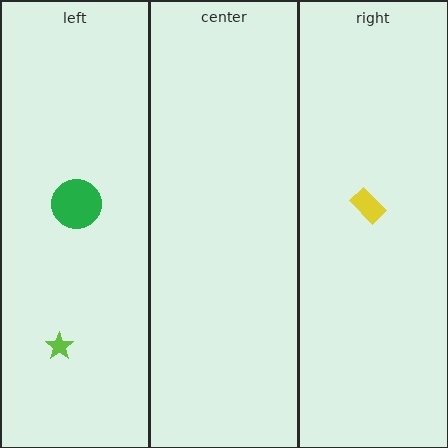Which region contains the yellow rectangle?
The right region.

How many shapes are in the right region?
1.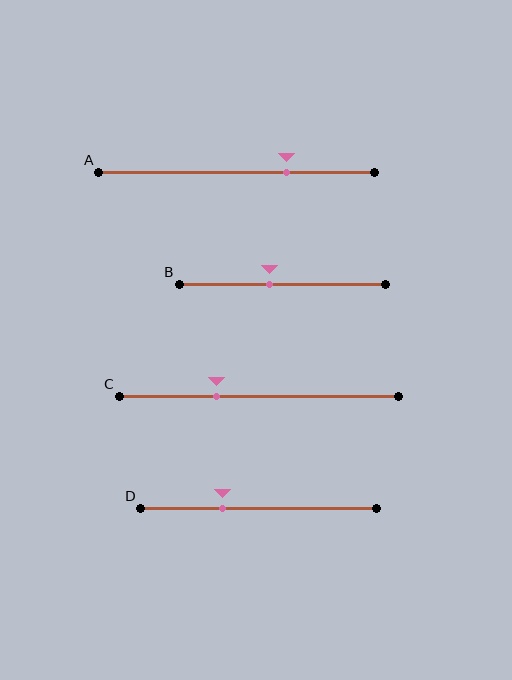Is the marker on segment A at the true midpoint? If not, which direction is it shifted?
No, the marker on segment A is shifted to the right by about 18% of the segment length.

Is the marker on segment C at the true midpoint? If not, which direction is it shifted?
No, the marker on segment C is shifted to the left by about 15% of the segment length.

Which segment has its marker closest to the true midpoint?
Segment B has its marker closest to the true midpoint.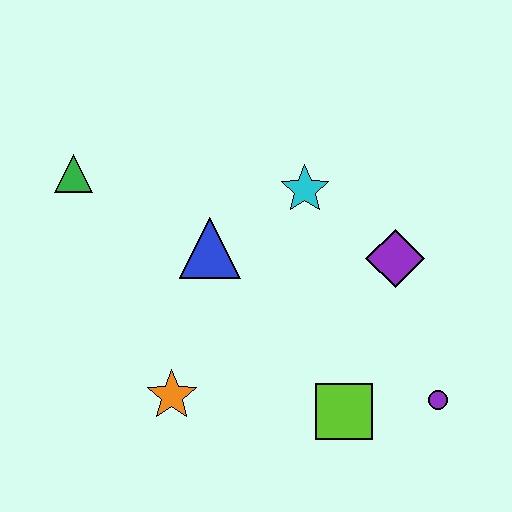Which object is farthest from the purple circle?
The green triangle is farthest from the purple circle.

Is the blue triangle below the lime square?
No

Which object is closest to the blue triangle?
The cyan star is closest to the blue triangle.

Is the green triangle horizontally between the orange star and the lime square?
No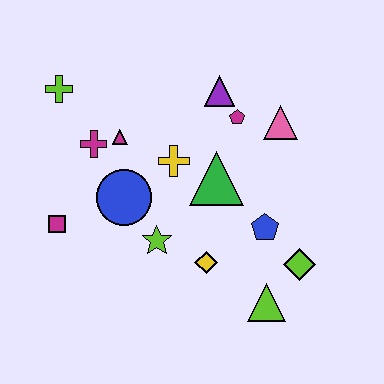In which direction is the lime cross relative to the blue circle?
The lime cross is above the blue circle.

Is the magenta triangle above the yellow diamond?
Yes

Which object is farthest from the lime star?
The lime cross is farthest from the lime star.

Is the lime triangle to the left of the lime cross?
No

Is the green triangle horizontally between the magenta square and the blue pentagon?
Yes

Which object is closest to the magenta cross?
The magenta triangle is closest to the magenta cross.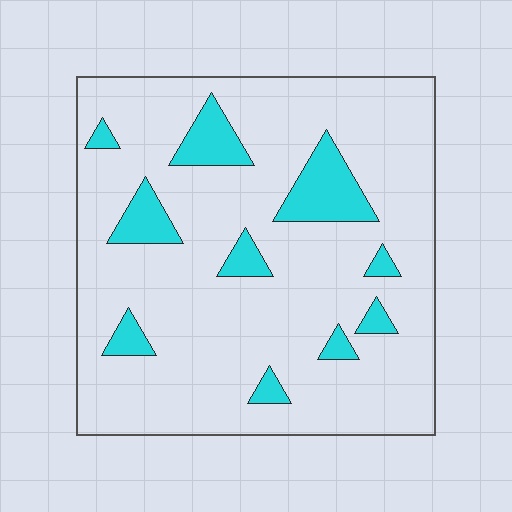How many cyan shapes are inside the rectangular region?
10.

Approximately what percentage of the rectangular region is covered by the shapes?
Approximately 15%.